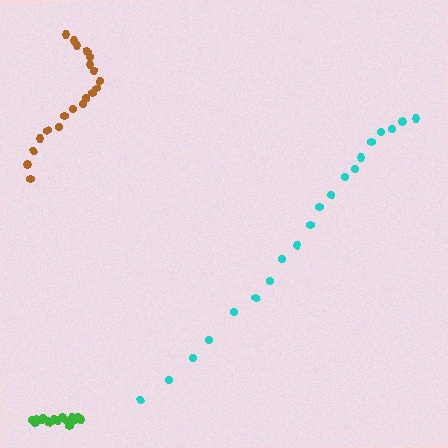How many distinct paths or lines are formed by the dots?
There are 3 distinct paths.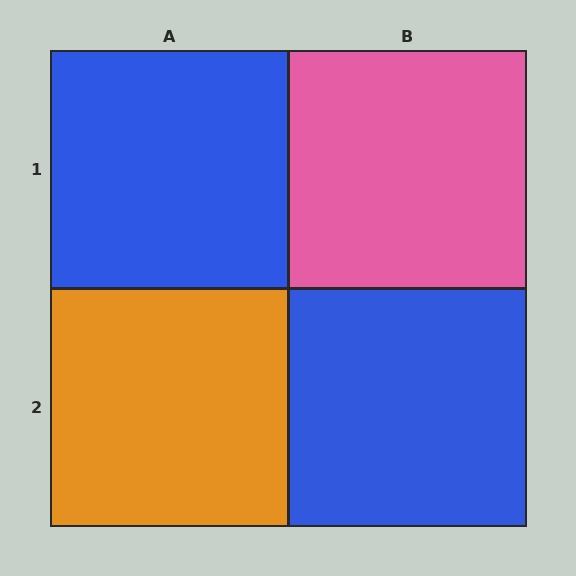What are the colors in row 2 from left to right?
Orange, blue.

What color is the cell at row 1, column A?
Blue.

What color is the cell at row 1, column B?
Pink.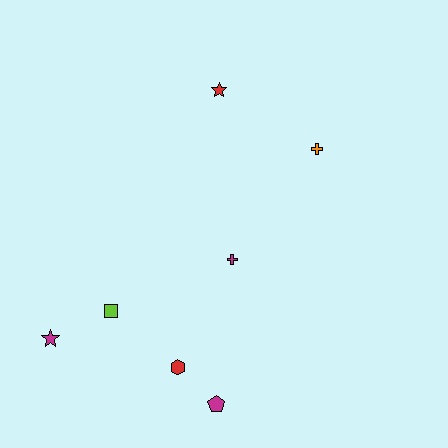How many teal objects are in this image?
There are no teal objects.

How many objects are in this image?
There are 7 objects.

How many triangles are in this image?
There are no triangles.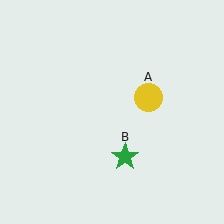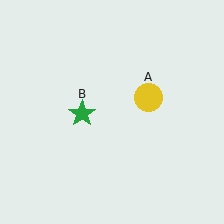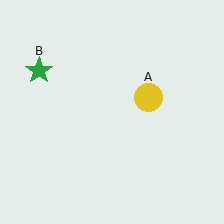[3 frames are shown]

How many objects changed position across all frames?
1 object changed position: green star (object B).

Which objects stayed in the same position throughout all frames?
Yellow circle (object A) remained stationary.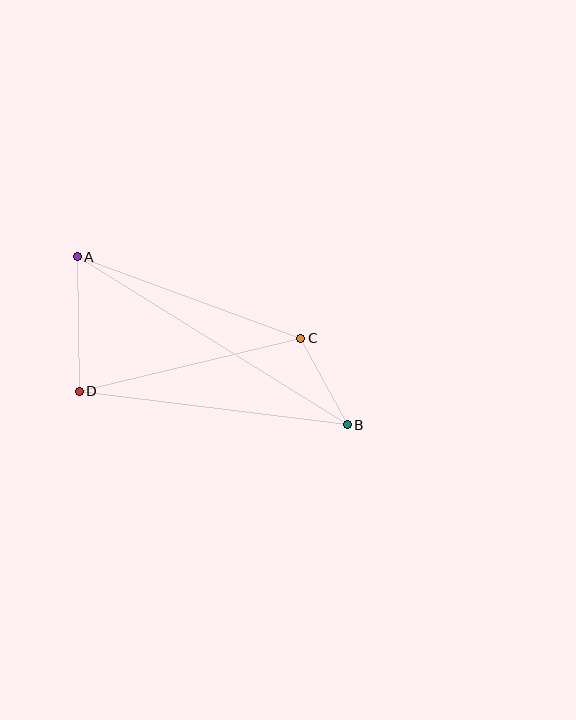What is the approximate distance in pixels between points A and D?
The distance between A and D is approximately 134 pixels.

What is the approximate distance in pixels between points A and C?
The distance between A and C is approximately 237 pixels.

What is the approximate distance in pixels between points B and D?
The distance between B and D is approximately 270 pixels.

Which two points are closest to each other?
Points B and C are closest to each other.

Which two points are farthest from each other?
Points A and B are farthest from each other.